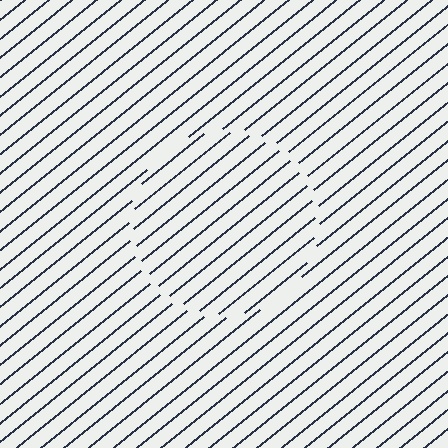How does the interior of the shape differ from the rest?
The interior of the shape contains the same grating, shifted by half a period — the contour is defined by the phase discontinuity where line-ends from the inner and outer gratings abut.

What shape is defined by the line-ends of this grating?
An illusory circle. The interior of the shape contains the same grating, shifted by half a period — the contour is defined by the phase discontinuity where line-ends from the inner and outer gratings abut.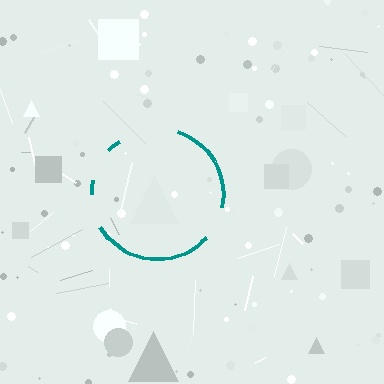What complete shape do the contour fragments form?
The contour fragments form a circle.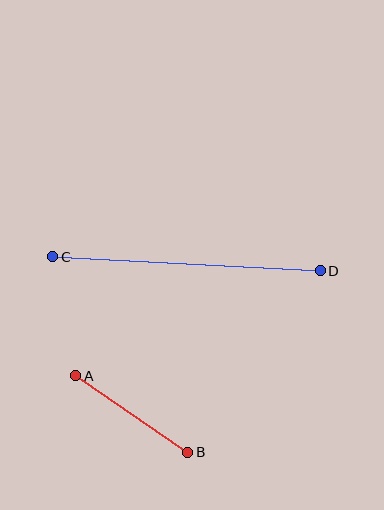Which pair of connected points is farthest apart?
Points C and D are farthest apart.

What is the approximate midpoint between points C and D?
The midpoint is at approximately (187, 264) pixels.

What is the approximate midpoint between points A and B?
The midpoint is at approximately (132, 414) pixels.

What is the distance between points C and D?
The distance is approximately 268 pixels.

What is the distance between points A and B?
The distance is approximately 135 pixels.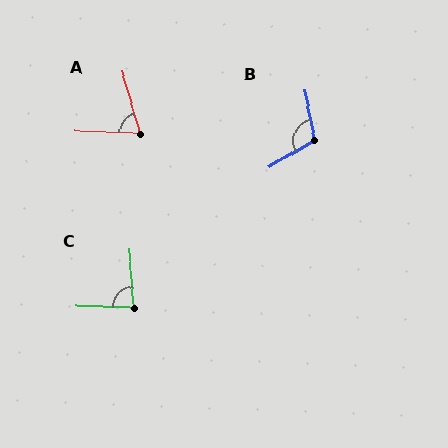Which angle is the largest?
B, at approximately 109 degrees.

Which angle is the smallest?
A, at approximately 71 degrees.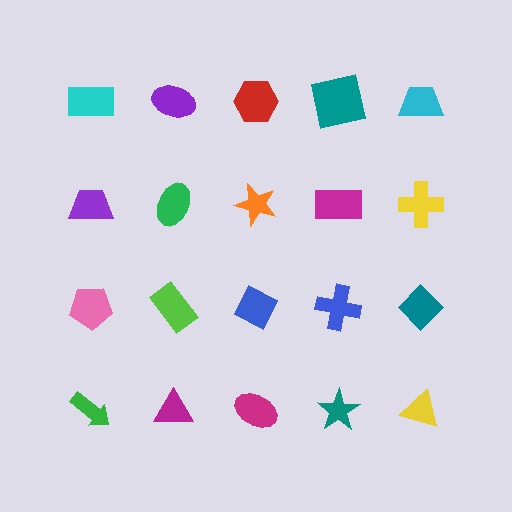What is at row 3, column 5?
A teal diamond.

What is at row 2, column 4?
A magenta rectangle.